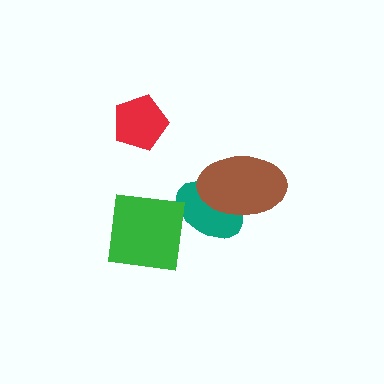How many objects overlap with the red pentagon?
0 objects overlap with the red pentagon.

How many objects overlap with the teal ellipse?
2 objects overlap with the teal ellipse.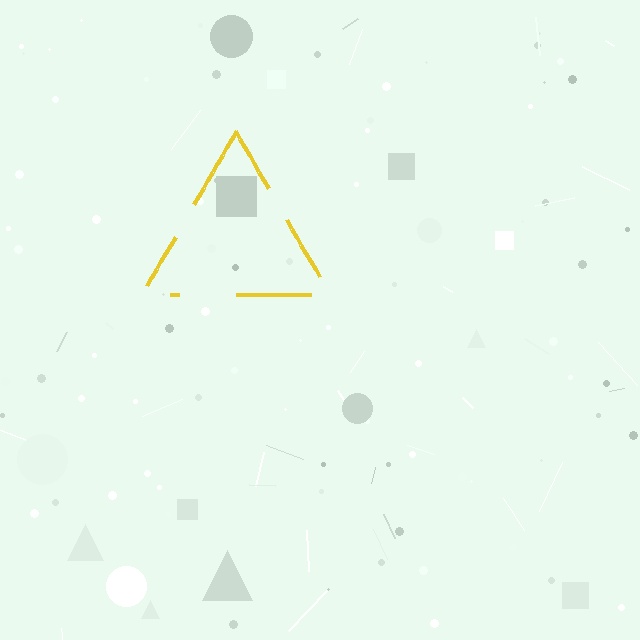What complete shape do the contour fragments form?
The contour fragments form a triangle.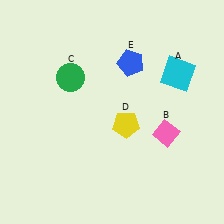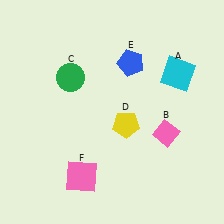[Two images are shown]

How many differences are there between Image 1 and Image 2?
There is 1 difference between the two images.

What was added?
A pink square (F) was added in Image 2.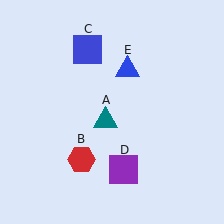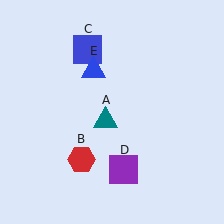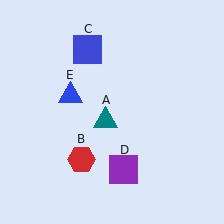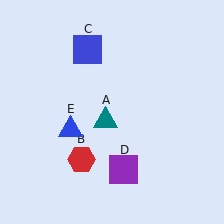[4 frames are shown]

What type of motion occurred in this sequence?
The blue triangle (object E) rotated counterclockwise around the center of the scene.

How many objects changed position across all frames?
1 object changed position: blue triangle (object E).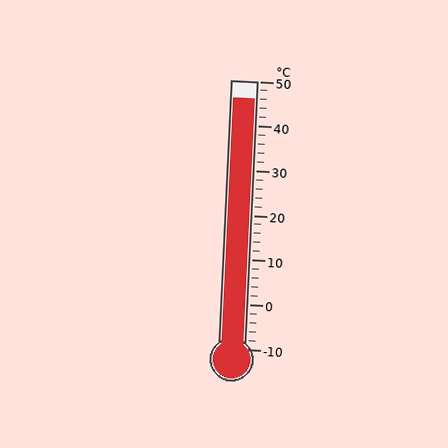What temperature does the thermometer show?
The thermometer shows approximately 46°C.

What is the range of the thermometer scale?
The thermometer scale ranges from -10°C to 50°C.